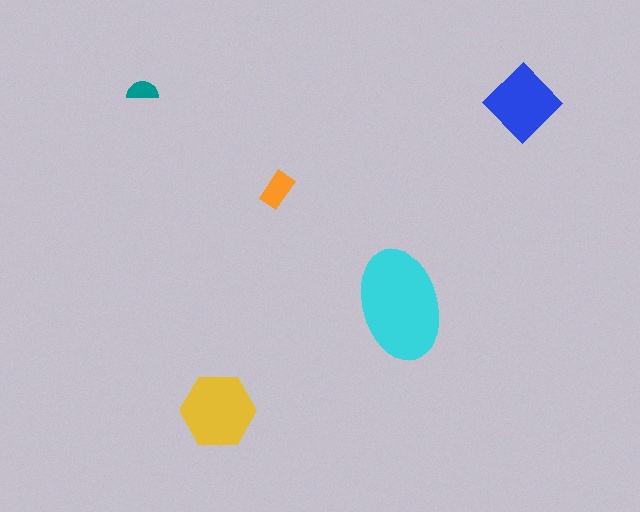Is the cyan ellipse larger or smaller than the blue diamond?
Larger.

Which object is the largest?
The cyan ellipse.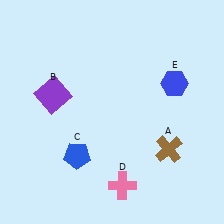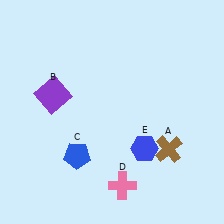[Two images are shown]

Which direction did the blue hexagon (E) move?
The blue hexagon (E) moved down.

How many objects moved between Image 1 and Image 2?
1 object moved between the two images.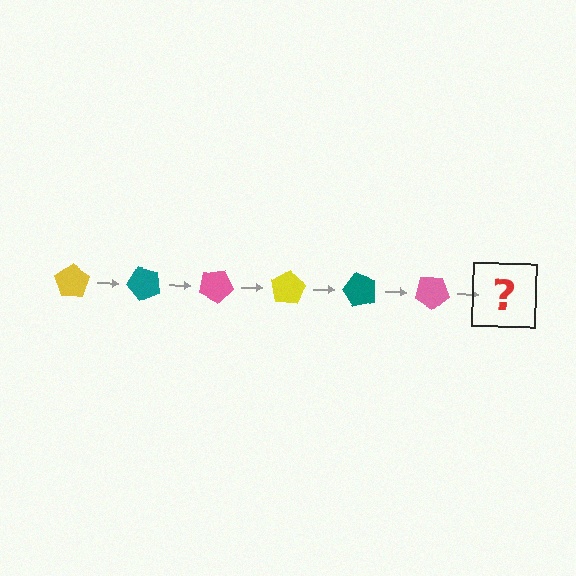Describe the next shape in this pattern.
It should be a yellow pentagon, rotated 300 degrees from the start.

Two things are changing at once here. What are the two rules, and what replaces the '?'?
The two rules are that it rotates 50 degrees each step and the color cycles through yellow, teal, and pink. The '?' should be a yellow pentagon, rotated 300 degrees from the start.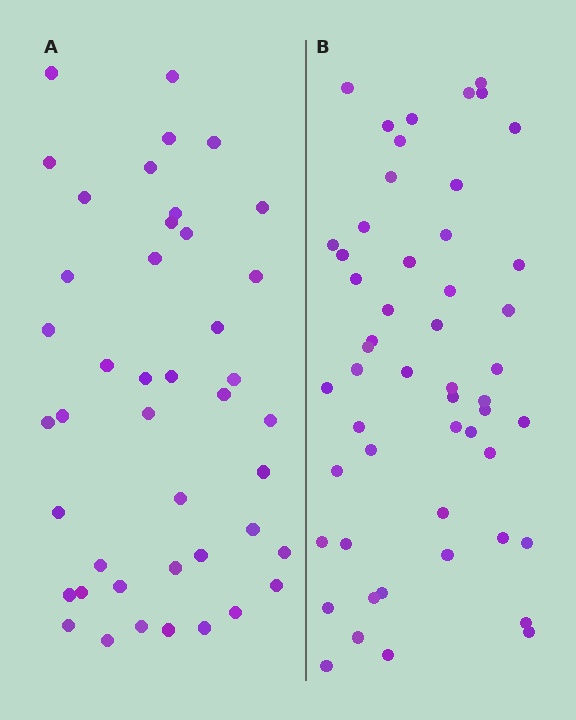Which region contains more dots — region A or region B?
Region B (the right region) has more dots.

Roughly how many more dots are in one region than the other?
Region B has roughly 8 or so more dots than region A.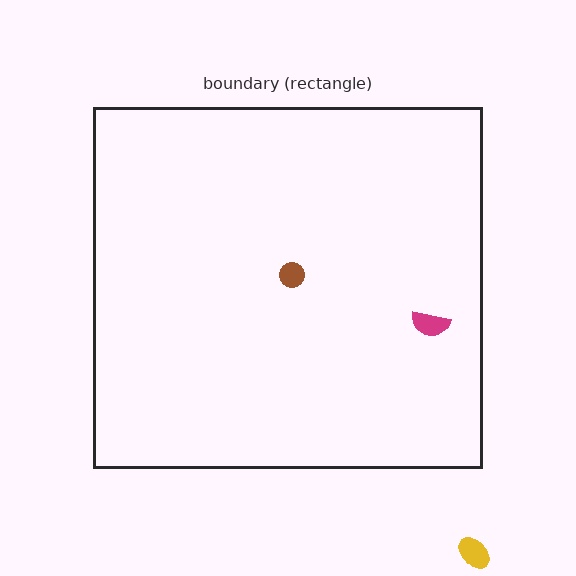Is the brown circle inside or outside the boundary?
Inside.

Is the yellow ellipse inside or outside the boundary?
Outside.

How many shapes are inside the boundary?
2 inside, 1 outside.